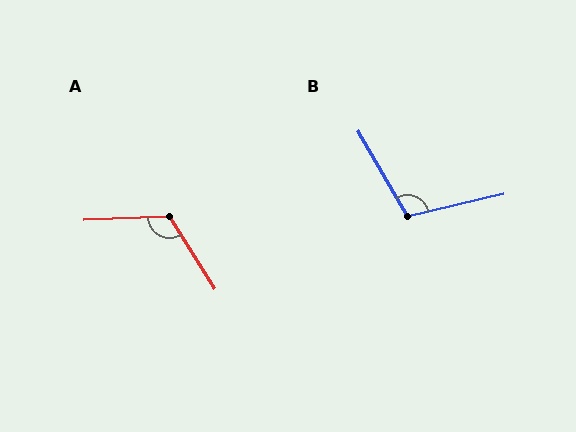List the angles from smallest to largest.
B (107°), A (119°).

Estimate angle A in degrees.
Approximately 119 degrees.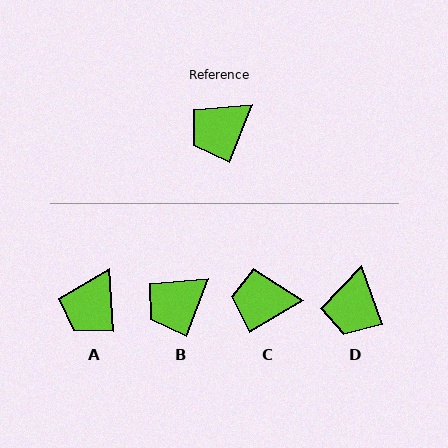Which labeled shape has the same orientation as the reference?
B.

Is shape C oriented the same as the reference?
No, it is off by about 38 degrees.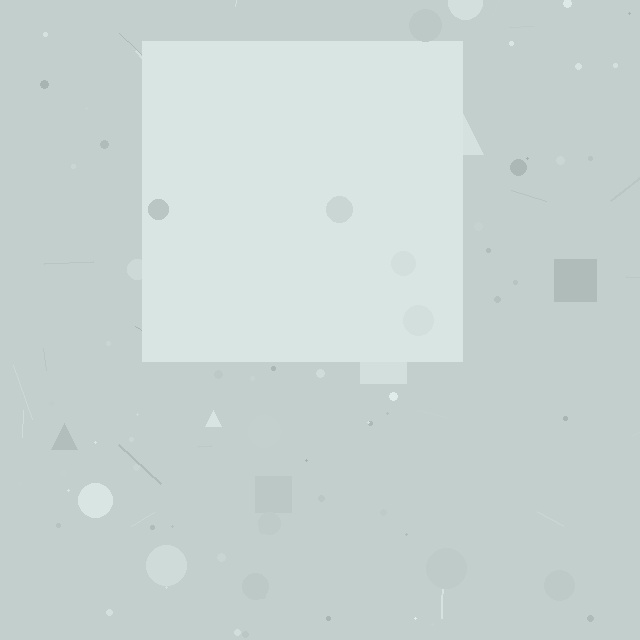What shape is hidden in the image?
A square is hidden in the image.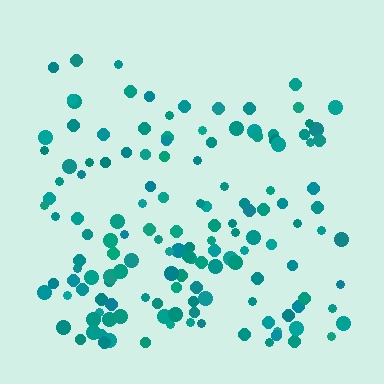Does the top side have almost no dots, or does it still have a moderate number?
Still a moderate number, just noticeably fewer than the bottom.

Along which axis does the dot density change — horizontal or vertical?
Vertical.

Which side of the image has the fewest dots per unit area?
The top.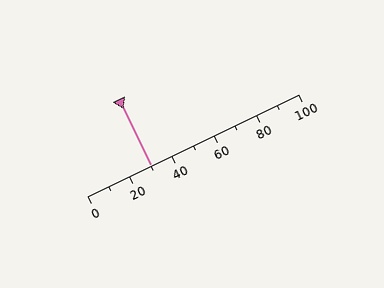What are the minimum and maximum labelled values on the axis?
The axis runs from 0 to 100.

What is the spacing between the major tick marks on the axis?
The major ticks are spaced 20 apart.